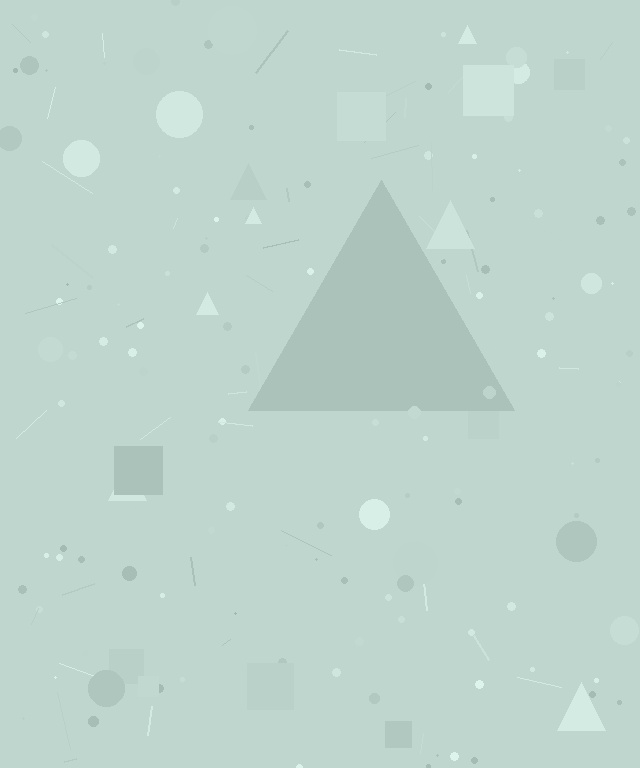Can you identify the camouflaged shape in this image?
The camouflaged shape is a triangle.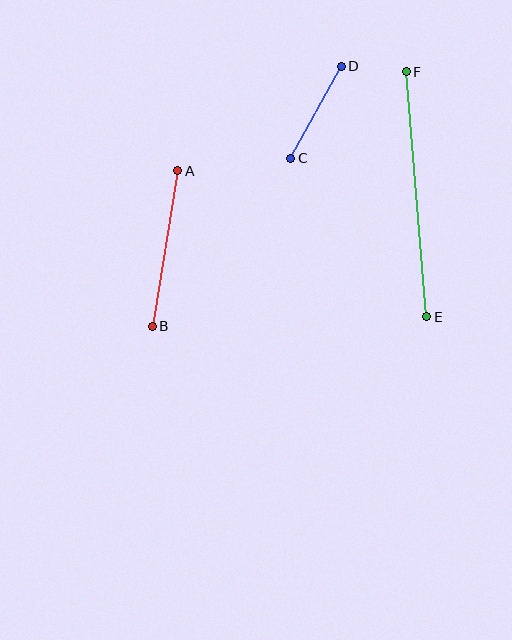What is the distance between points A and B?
The distance is approximately 158 pixels.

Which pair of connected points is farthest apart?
Points E and F are farthest apart.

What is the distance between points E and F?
The distance is approximately 246 pixels.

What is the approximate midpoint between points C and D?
The midpoint is at approximately (316, 112) pixels.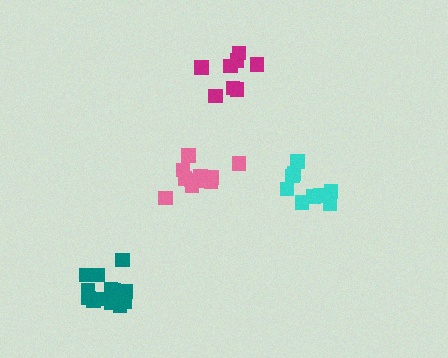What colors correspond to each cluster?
The clusters are colored: teal, magenta, pink, cyan.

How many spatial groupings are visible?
There are 4 spatial groupings.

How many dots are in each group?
Group 1: 13 dots, Group 2: 8 dots, Group 3: 13 dots, Group 4: 9 dots (43 total).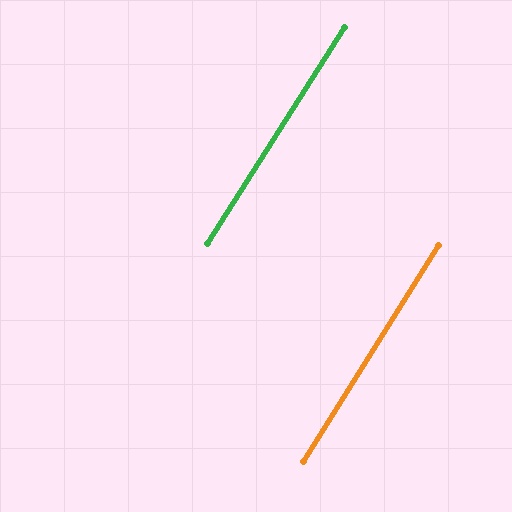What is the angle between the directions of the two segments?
Approximately 0 degrees.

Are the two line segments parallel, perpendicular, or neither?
Parallel — their directions differ by only 0.3°.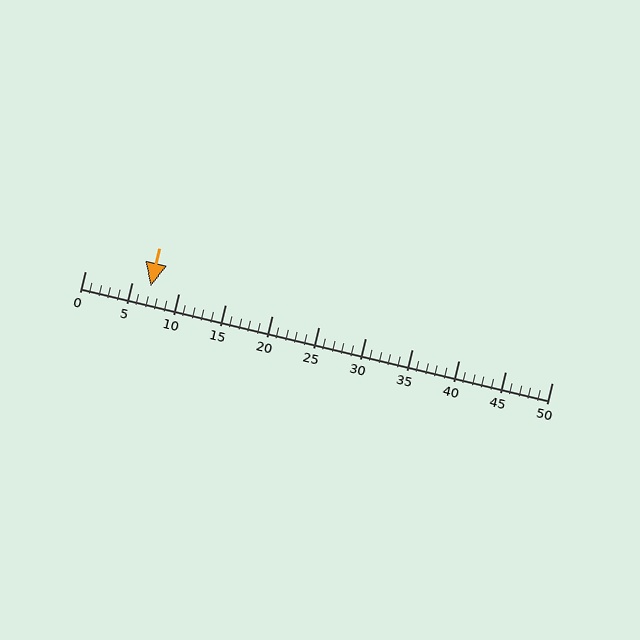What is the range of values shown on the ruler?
The ruler shows values from 0 to 50.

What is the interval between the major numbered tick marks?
The major tick marks are spaced 5 units apart.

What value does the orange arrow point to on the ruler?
The orange arrow points to approximately 7.